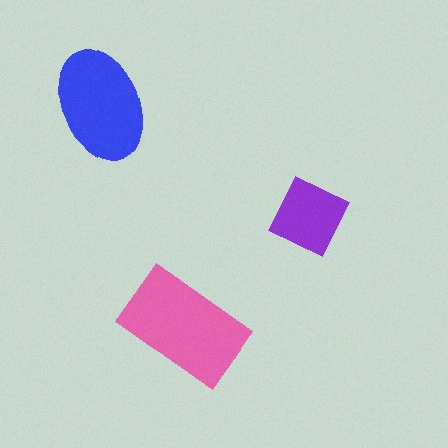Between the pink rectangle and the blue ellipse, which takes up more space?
The pink rectangle.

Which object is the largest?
The pink rectangle.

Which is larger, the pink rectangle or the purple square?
The pink rectangle.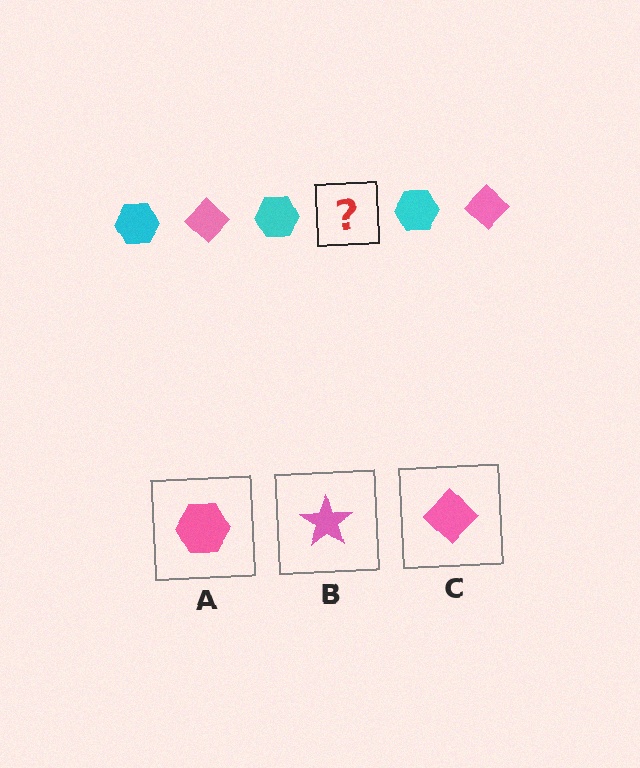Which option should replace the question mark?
Option C.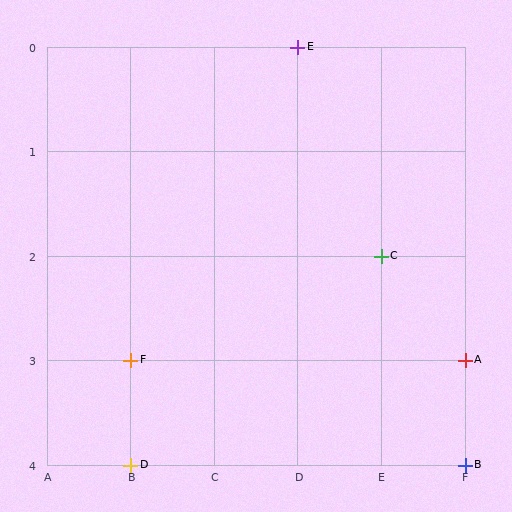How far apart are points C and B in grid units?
Points C and B are 1 column and 2 rows apart (about 2.2 grid units diagonally).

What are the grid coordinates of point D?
Point D is at grid coordinates (B, 4).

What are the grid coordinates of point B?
Point B is at grid coordinates (F, 4).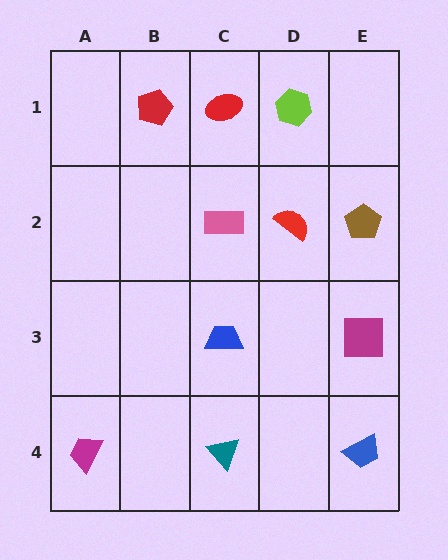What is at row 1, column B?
A red pentagon.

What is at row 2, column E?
A brown pentagon.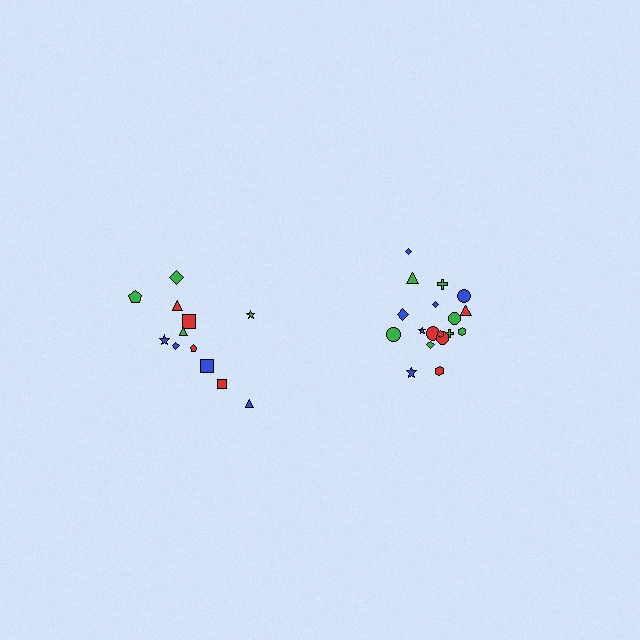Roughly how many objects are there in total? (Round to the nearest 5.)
Roughly 30 objects in total.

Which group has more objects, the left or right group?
The right group.